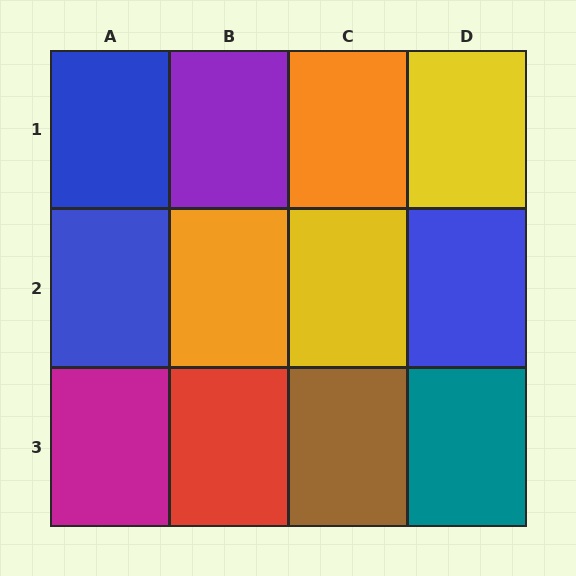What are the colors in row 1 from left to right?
Blue, purple, orange, yellow.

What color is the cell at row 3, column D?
Teal.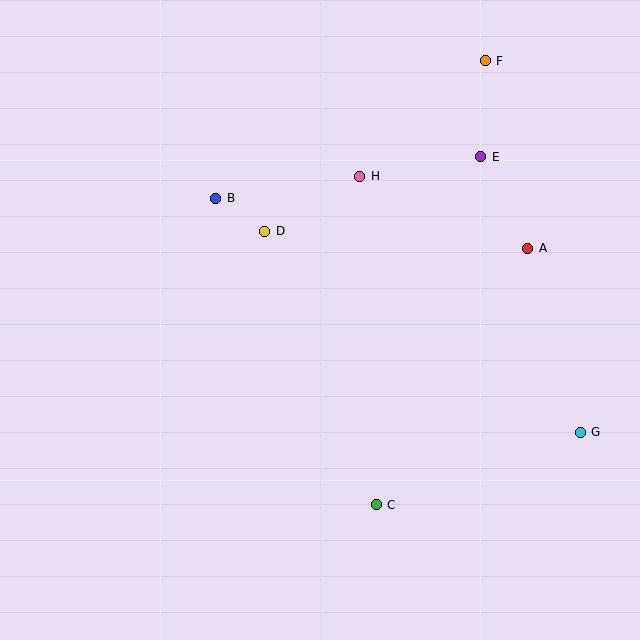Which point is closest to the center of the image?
Point D at (265, 231) is closest to the center.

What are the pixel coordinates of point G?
Point G is at (580, 432).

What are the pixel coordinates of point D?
Point D is at (265, 231).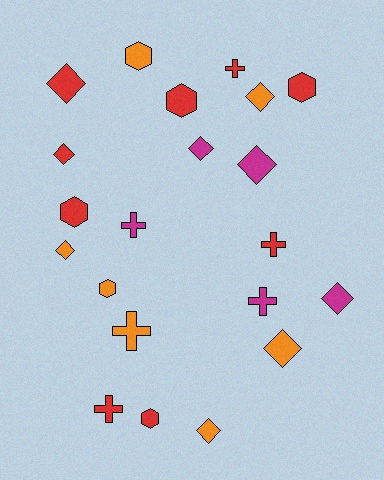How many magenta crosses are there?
There are 2 magenta crosses.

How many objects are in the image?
There are 21 objects.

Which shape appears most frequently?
Diamond, with 9 objects.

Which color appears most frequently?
Red, with 9 objects.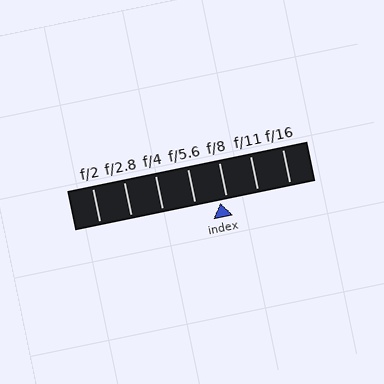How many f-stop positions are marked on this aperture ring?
There are 7 f-stop positions marked.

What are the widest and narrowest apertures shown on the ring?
The widest aperture shown is f/2 and the narrowest is f/16.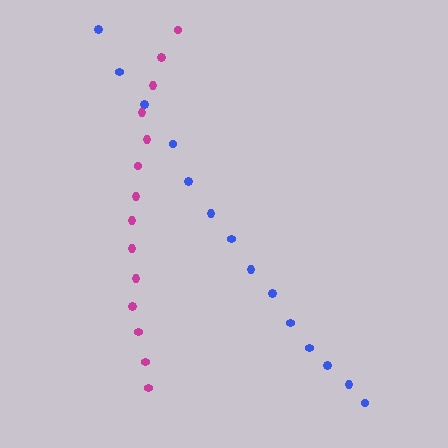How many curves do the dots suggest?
There are 2 distinct paths.